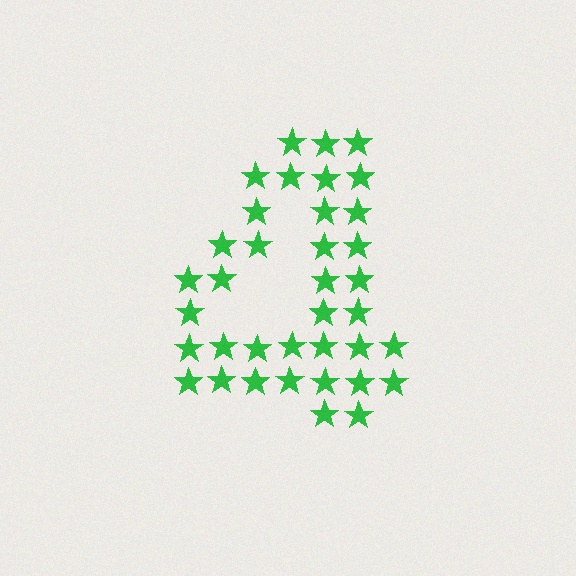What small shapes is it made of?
It is made of small stars.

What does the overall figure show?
The overall figure shows the digit 4.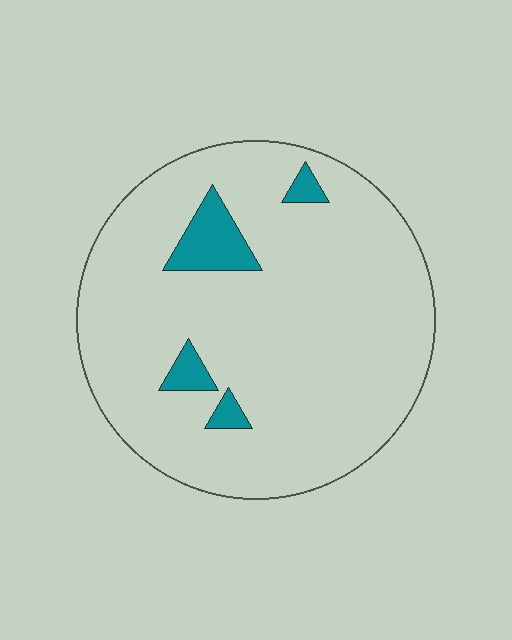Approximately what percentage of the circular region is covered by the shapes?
Approximately 10%.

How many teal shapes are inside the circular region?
4.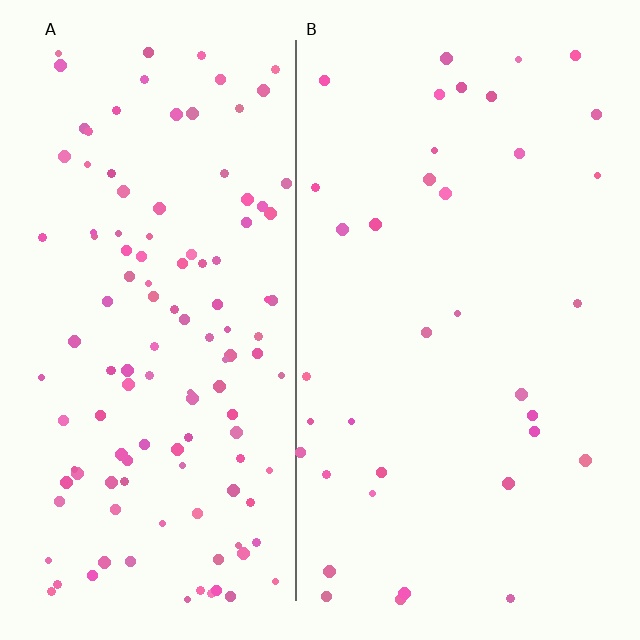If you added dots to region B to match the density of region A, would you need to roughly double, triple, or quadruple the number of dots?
Approximately triple.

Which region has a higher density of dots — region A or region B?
A (the left).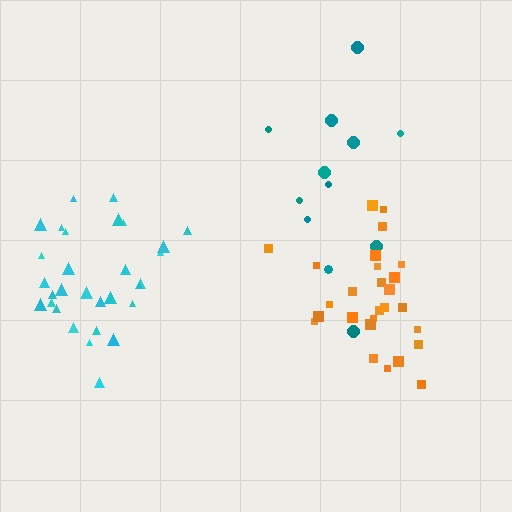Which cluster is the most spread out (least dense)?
Teal.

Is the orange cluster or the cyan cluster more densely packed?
Cyan.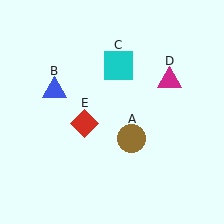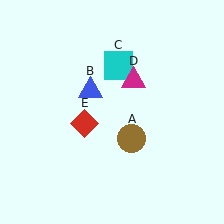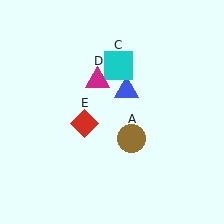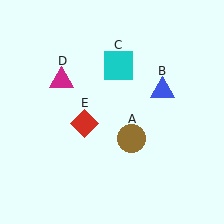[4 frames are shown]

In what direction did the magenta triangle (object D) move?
The magenta triangle (object D) moved left.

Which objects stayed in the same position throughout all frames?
Brown circle (object A) and cyan square (object C) and red diamond (object E) remained stationary.